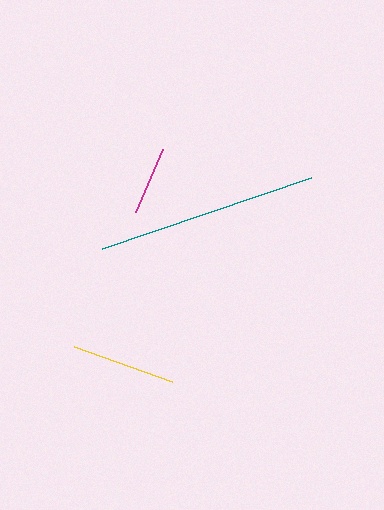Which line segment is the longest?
The teal line is the longest at approximately 221 pixels.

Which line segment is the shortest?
The magenta line is the shortest at approximately 69 pixels.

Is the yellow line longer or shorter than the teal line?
The teal line is longer than the yellow line.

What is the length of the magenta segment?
The magenta segment is approximately 69 pixels long.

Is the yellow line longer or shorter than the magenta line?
The yellow line is longer than the magenta line.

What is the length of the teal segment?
The teal segment is approximately 221 pixels long.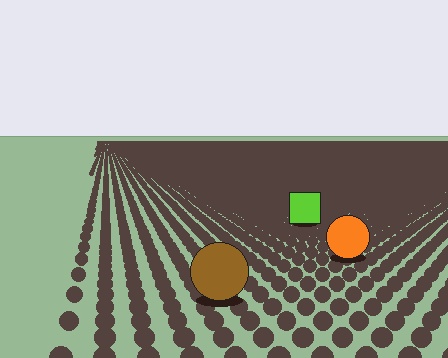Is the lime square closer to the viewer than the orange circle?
No. The orange circle is closer — you can tell from the texture gradient: the ground texture is coarser near it.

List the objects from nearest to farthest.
From nearest to farthest: the brown circle, the orange circle, the lime square.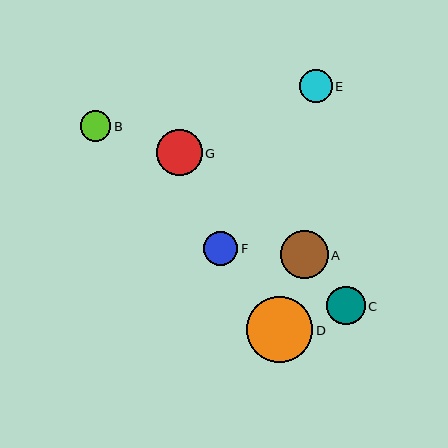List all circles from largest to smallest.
From largest to smallest: D, A, G, C, F, E, B.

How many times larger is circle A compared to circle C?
Circle A is approximately 1.2 times the size of circle C.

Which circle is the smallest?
Circle B is the smallest with a size of approximately 31 pixels.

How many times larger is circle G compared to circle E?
Circle G is approximately 1.4 times the size of circle E.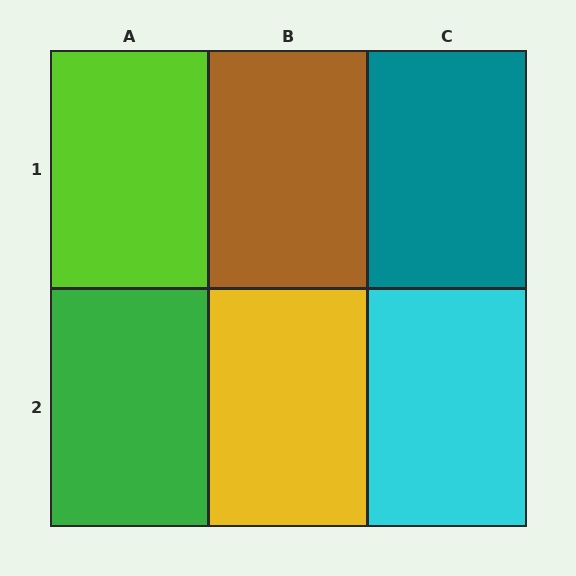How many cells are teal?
1 cell is teal.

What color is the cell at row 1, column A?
Lime.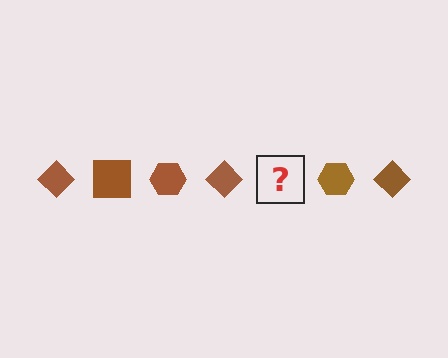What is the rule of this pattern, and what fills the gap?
The rule is that the pattern cycles through diamond, square, hexagon shapes in brown. The gap should be filled with a brown square.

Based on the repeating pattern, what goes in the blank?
The blank should be a brown square.